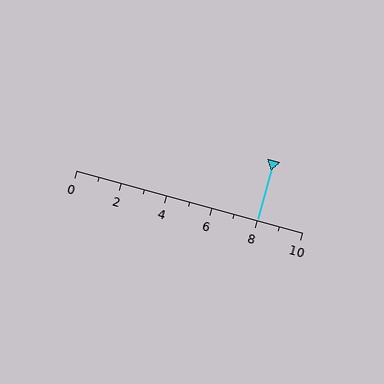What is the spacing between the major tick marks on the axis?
The major ticks are spaced 2 apart.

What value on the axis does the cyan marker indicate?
The marker indicates approximately 8.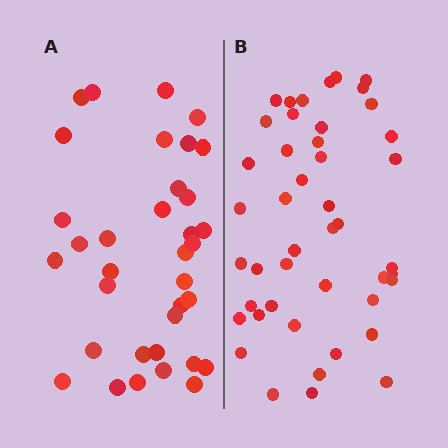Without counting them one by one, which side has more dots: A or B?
Region B (the right region) has more dots.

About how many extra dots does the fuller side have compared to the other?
Region B has roughly 10 or so more dots than region A.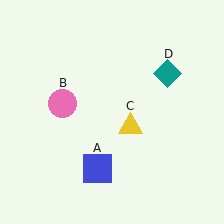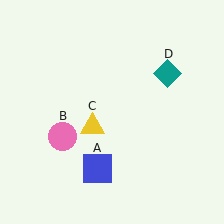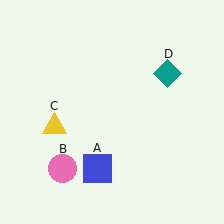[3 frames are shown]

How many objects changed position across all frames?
2 objects changed position: pink circle (object B), yellow triangle (object C).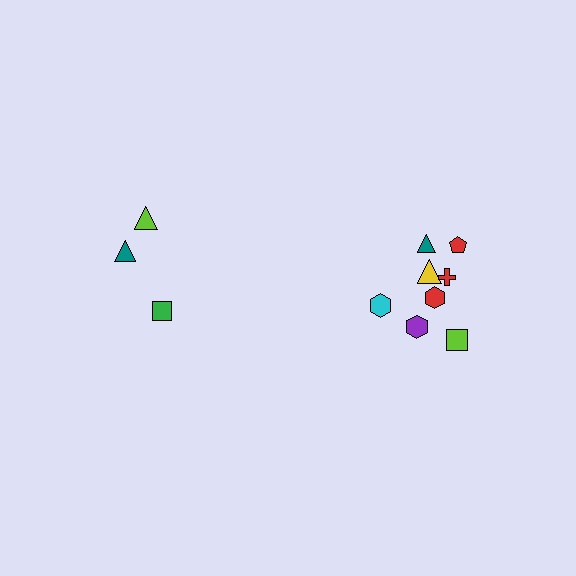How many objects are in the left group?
There are 3 objects.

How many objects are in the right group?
There are 8 objects.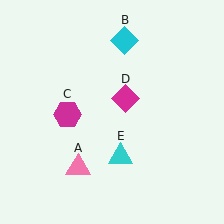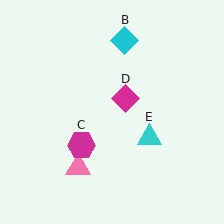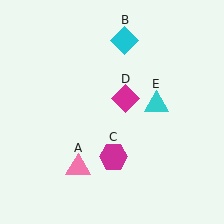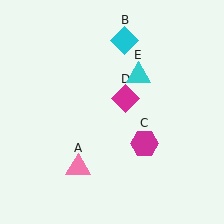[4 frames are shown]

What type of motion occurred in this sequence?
The magenta hexagon (object C), cyan triangle (object E) rotated counterclockwise around the center of the scene.